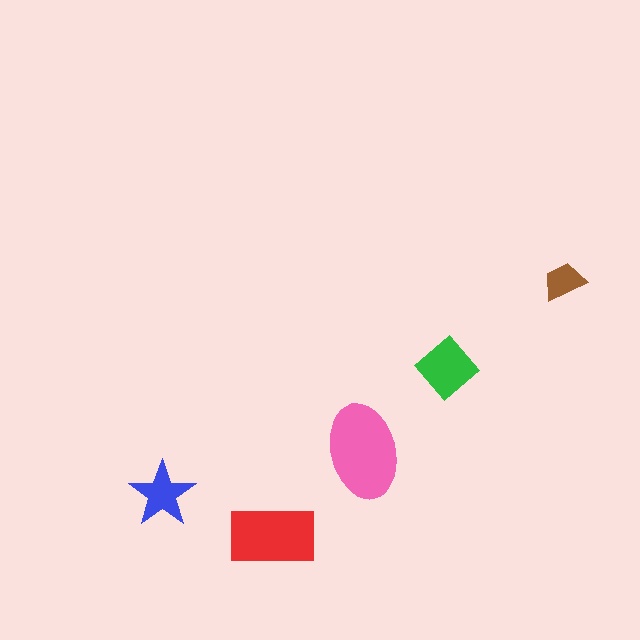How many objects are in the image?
There are 5 objects in the image.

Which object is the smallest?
The brown trapezoid.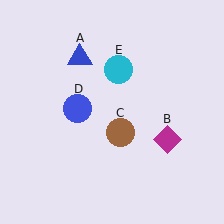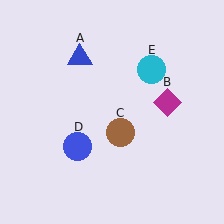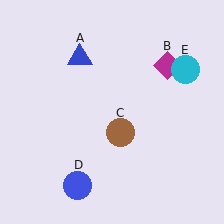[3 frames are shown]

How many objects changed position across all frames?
3 objects changed position: magenta diamond (object B), blue circle (object D), cyan circle (object E).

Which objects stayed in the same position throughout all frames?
Blue triangle (object A) and brown circle (object C) remained stationary.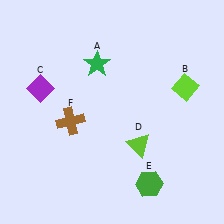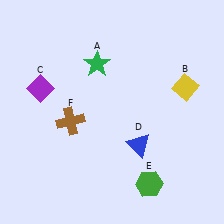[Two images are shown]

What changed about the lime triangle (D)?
In Image 1, D is lime. In Image 2, it changed to blue.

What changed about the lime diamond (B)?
In Image 1, B is lime. In Image 2, it changed to yellow.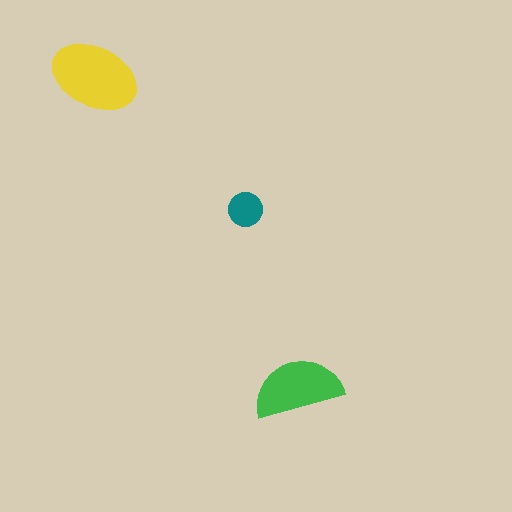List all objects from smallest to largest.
The teal circle, the green semicircle, the yellow ellipse.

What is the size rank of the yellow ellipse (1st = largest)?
1st.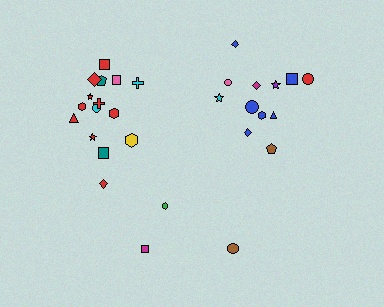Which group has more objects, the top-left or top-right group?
The top-left group.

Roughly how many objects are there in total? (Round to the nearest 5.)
Roughly 30 objects in total.